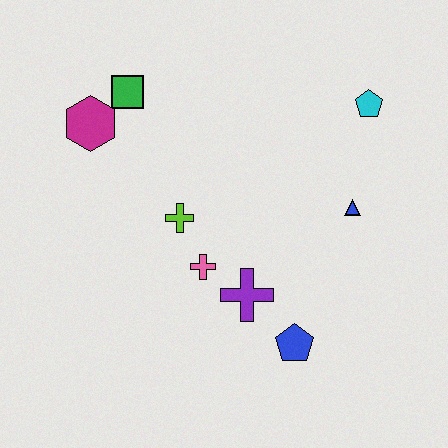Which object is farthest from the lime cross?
The cyan pentagon is farthest from the lime cross.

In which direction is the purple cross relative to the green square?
The purple cross is below the green square.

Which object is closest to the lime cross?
The pink cross is closest to the lime cross.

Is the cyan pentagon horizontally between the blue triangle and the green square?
No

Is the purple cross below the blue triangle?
Yes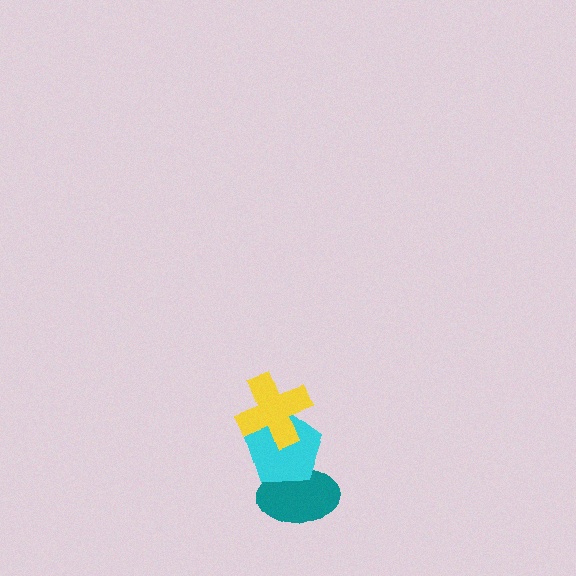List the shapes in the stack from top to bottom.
From top to bottom: the yellow cross, the cyan pentagon, the teal ellipse.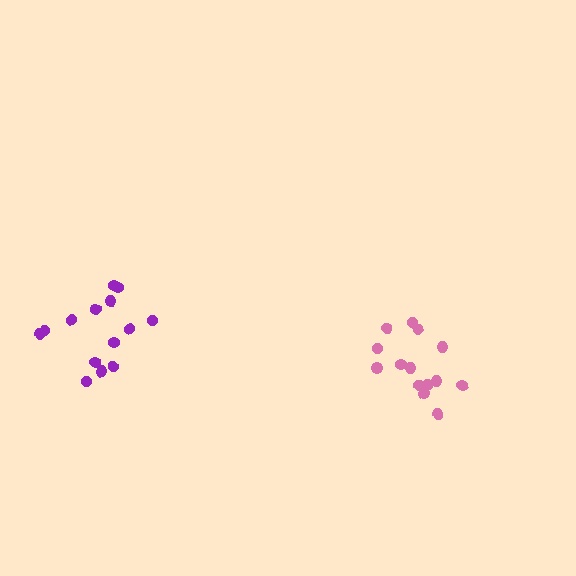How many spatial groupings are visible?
There are 2 spatial groupings.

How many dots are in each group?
Group 1: 14 dots, Group 2: 14 dots (28 total).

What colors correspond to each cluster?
The clusters are colored: purple, pink.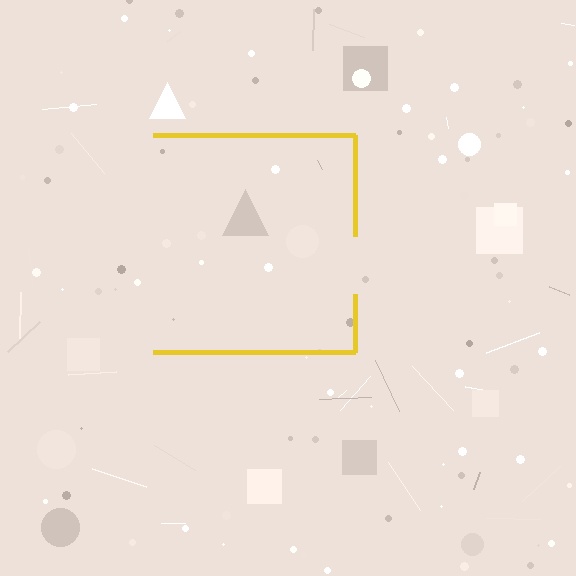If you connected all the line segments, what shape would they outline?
They would outline a square.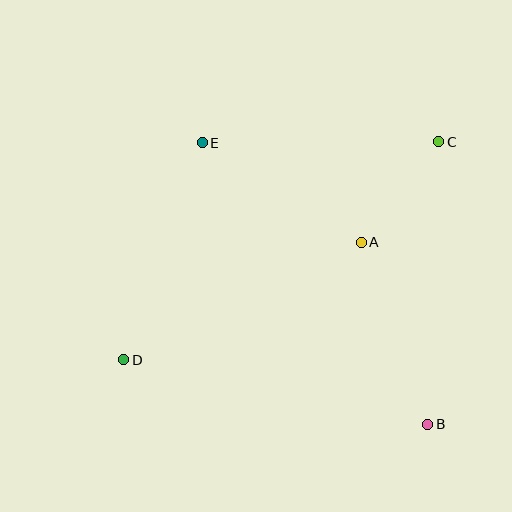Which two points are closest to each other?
Points A and C are closest to each other.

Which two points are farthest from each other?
Points C and D are farthest from each other.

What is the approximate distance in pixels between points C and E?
The distance between C and E is approximately 237 pixels.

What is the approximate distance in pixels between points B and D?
The distance between B and D is approximately 311 pixels.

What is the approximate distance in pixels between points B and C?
The distance between B and C is approximately 283 pixels.